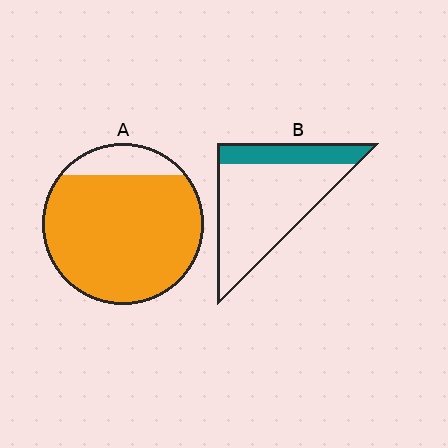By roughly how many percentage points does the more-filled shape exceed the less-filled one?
By roughly 60 percentage points (A over B).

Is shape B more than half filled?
No.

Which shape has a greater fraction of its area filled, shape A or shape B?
Shape A.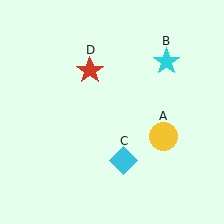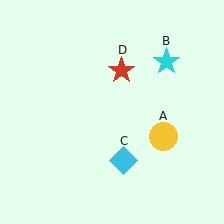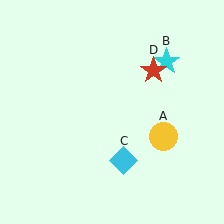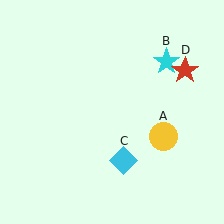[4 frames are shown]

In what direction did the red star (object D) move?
The red star (object D) moved right.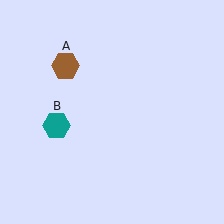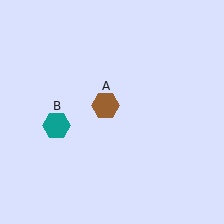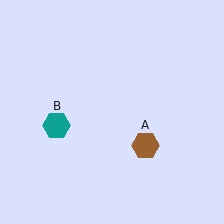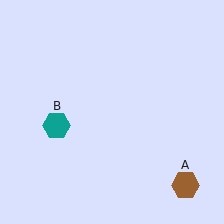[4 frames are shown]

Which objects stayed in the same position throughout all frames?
Teal hexagon (object B) remained stationary.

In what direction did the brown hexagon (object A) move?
The brown hexagon (object A) moved down and to the right.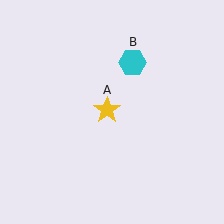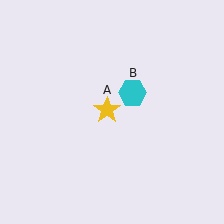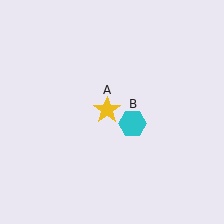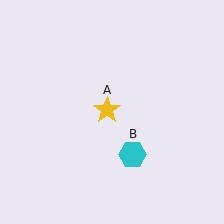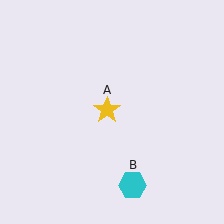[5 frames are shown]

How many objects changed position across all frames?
1 object changed position: cyan hexagon (object B).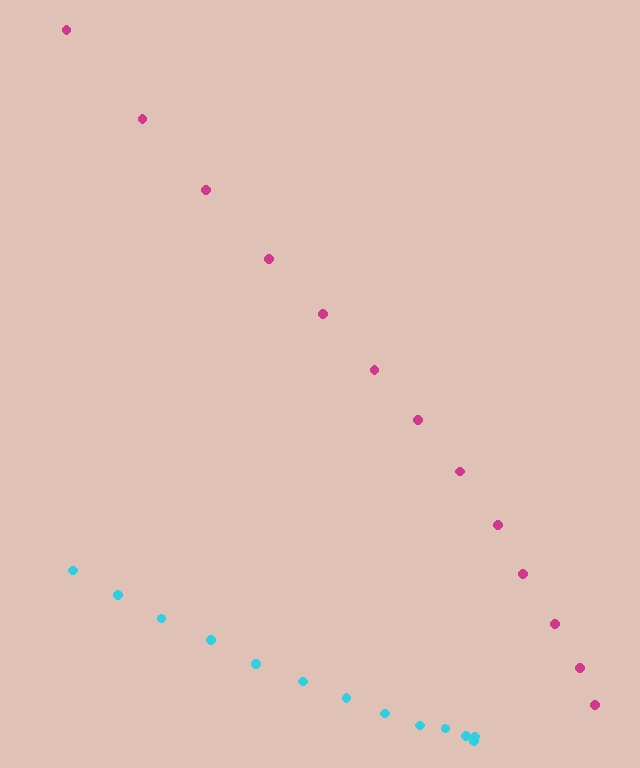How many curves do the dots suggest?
There are 2 distinct paths.